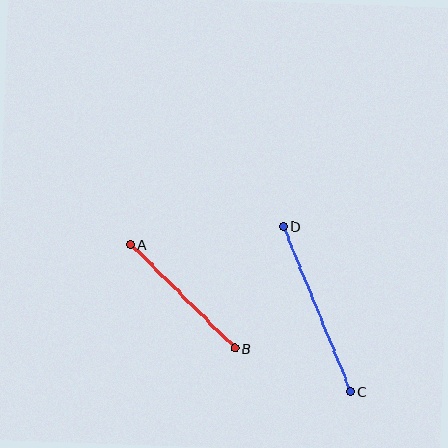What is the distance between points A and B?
The distance is approximately 147 pixels.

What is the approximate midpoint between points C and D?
The midpoint is at approximately (317, 309) pixels.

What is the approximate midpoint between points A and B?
The midpoint is at approximately (183, 296) pixels.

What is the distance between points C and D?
The distance is approximately 178 pixels.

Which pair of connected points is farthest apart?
Points C and D are farthest apart.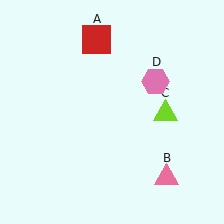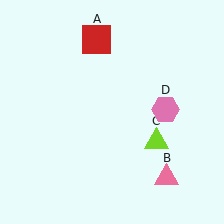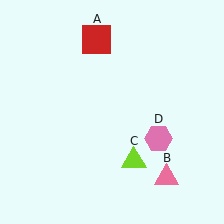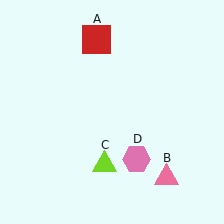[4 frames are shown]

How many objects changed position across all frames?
2 objects changed position: lime triangle (object C), pink hexagon (object D).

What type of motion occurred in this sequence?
The lime triangle (object C), pink hexagon (object D) rotated clockwise around the center of the scene.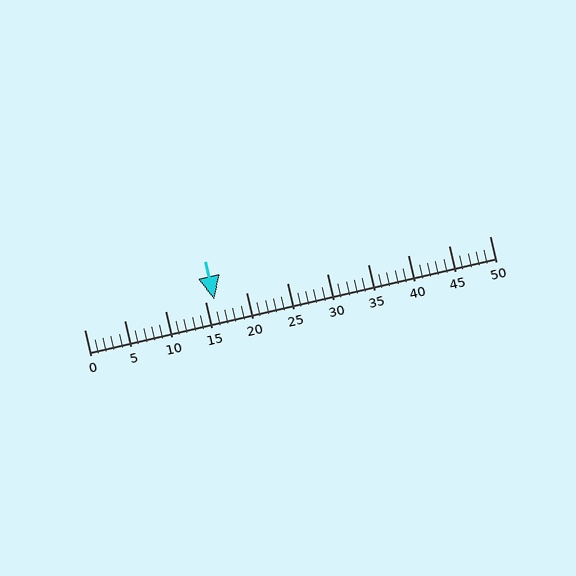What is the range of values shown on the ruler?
The ruler shows values from 0 to 50.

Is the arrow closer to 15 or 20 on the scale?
The arrow is closer to 15.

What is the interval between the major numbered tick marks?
The major tick marks are spaced 5 units apart.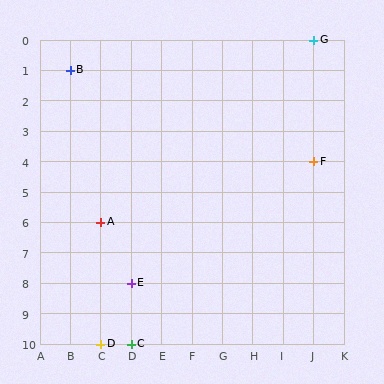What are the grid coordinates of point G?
Point G is at grid coordinates (J, 0).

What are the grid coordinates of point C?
Point C is at grid coordinates (D, 10).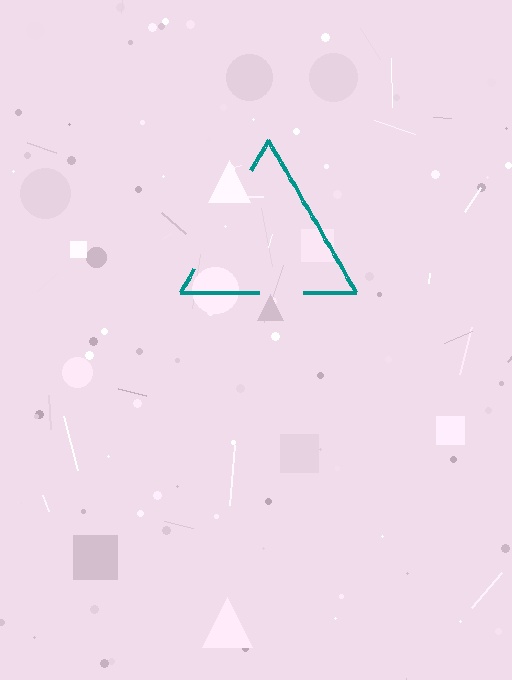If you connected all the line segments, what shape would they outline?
They would outline a triangle.